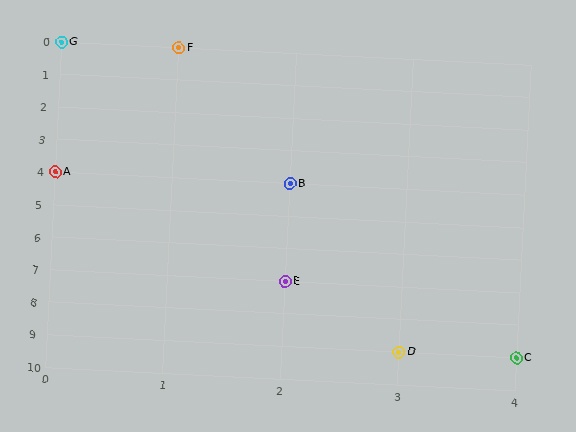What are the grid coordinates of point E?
Point E is at grid coordinates (2, 7).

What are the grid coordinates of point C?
Point C is at grid coordinates (4, 9).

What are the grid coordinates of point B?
Point B is at grid coordinates (2, 4).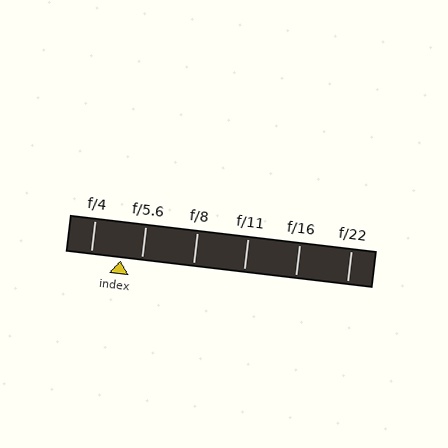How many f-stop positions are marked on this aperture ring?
There are 6 f-stop positions marked.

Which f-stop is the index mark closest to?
The index mark is closest to f/5.6.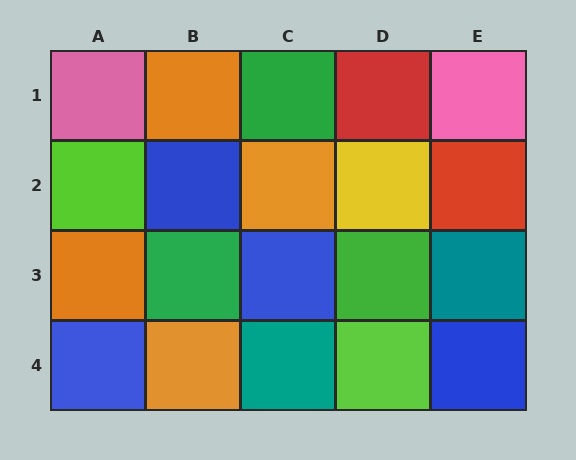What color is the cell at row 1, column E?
Pink.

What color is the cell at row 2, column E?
Red.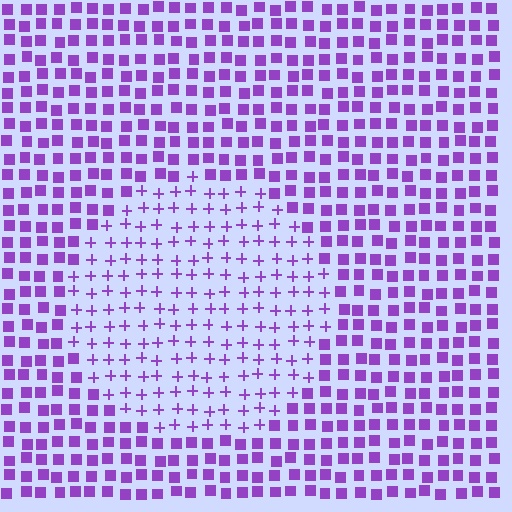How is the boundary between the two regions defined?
The boundary is defined by a change in element shape: plus signs inside vs. squares outside. All elements share the same color and spacing.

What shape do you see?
I see a circle.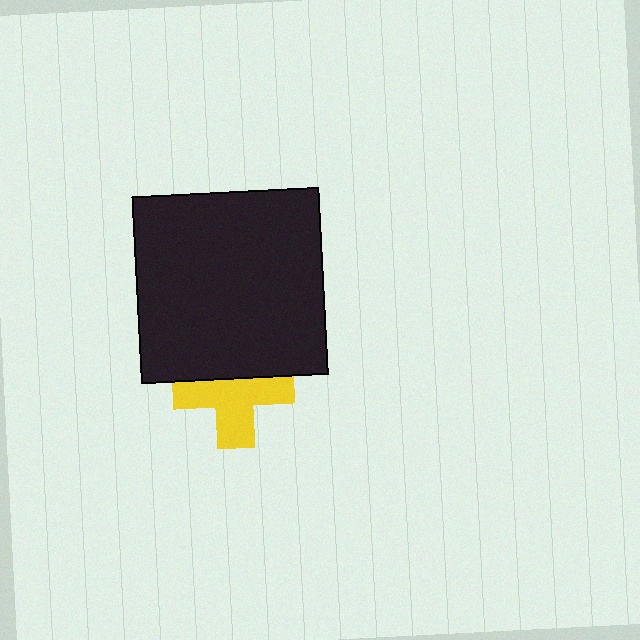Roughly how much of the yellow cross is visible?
About half of it is visible (roughly 61%).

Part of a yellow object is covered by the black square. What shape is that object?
It is a cross.